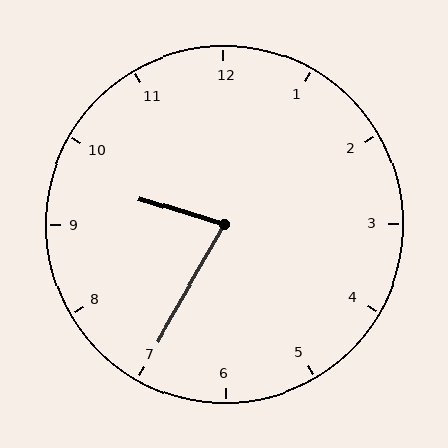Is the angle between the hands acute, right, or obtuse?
It is acute.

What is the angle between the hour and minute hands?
Approximately 78 degrees.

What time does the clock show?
9:35.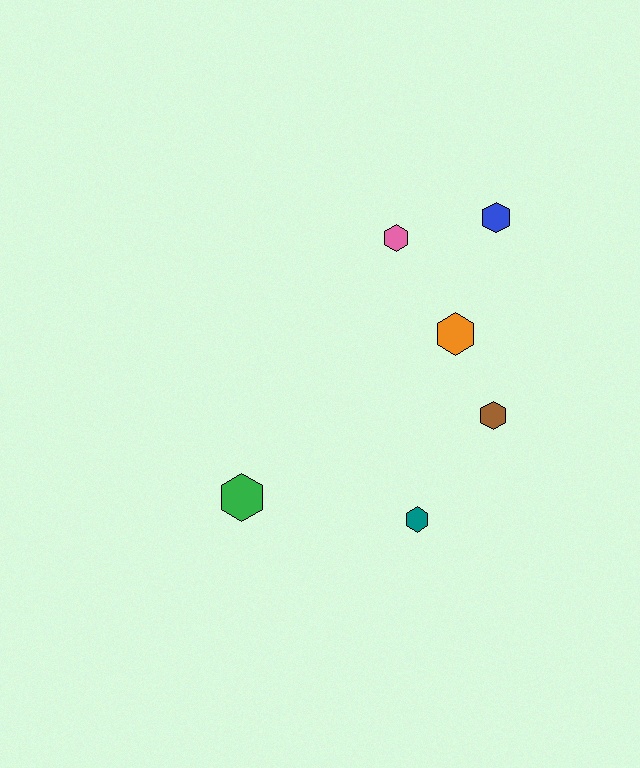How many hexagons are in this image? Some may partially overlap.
There are 6 hexagons.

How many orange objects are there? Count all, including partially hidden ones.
There is 1 orange object.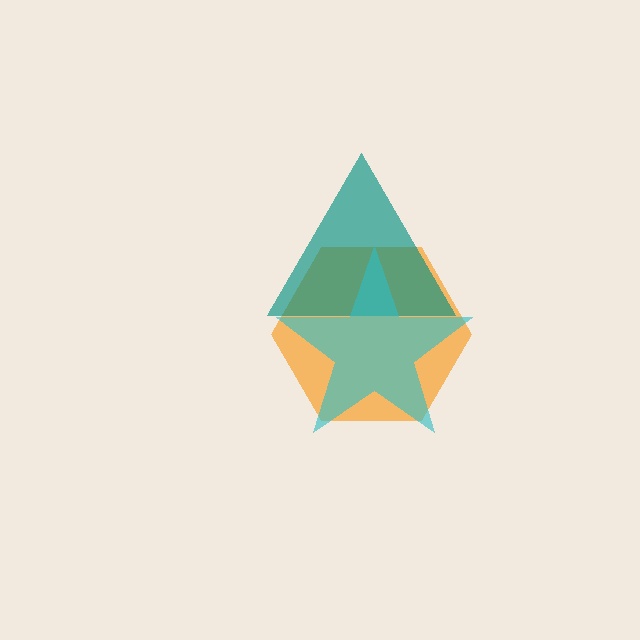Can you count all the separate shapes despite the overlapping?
Yes, there are 3 separate shapes.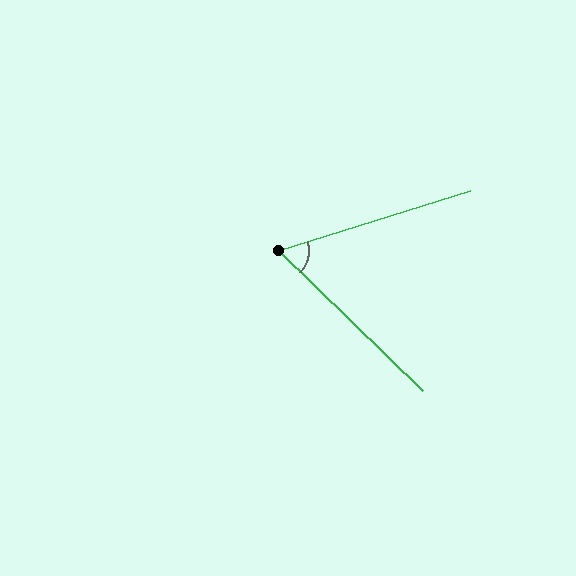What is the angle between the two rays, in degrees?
Approximately 61 degrees.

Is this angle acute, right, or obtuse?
It is acute.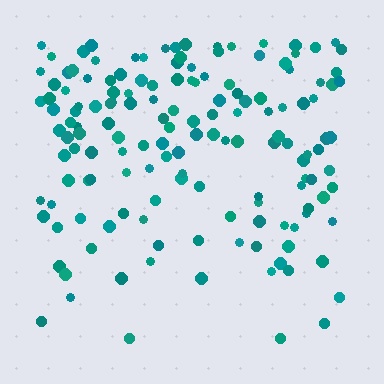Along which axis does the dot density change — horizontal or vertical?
Vertical.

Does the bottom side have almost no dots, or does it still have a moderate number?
Still a moderate number, just noticeably fewer than the top.